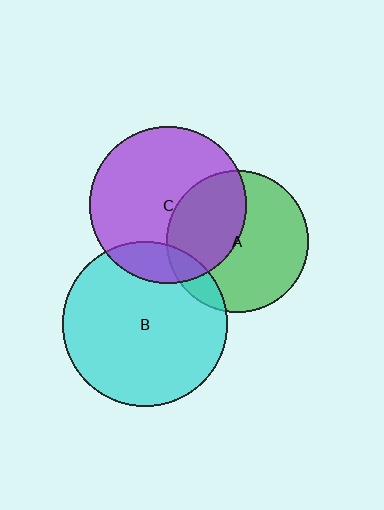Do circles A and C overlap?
Yes.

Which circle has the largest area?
Circle B (cyan).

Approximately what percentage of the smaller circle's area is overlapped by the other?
Approximately 40%.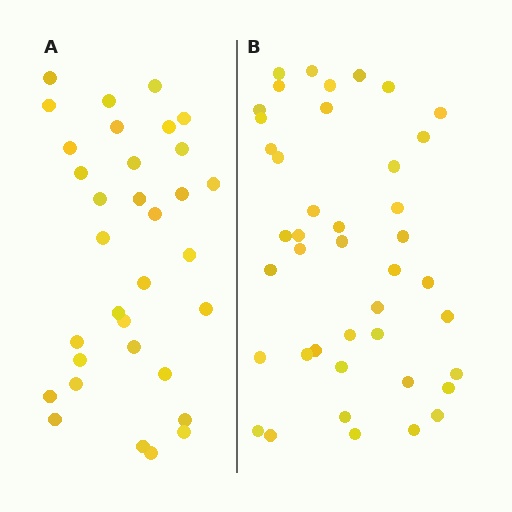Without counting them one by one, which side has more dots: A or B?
Region B (the right region) has more dots.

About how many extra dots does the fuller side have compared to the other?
Region B has roughly 8 or so more dots than region A.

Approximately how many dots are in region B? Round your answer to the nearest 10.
About 40 dots. (The exact count is 42, which rounds to 40.)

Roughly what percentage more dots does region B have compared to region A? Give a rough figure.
About 25% more.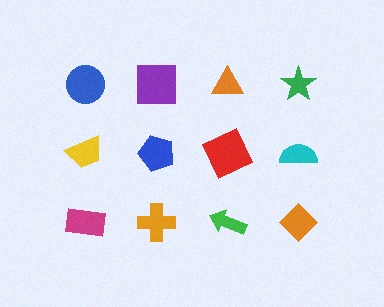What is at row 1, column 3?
An orange triangle.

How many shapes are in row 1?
4 shapes.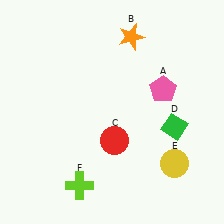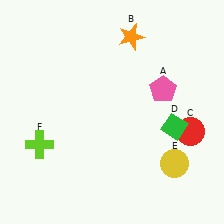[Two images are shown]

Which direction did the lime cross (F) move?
The lime cross (F) moved up.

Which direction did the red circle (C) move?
The red circle (C) moved right.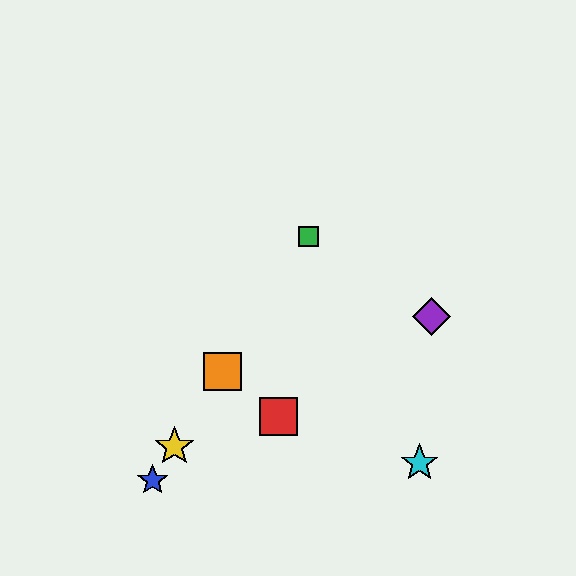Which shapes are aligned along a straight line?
The blue star, the green square, the yellow star, the orange square are aligned along a straight line.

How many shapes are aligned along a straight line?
4 shapes (the blue star, the green square, the yellow star, the orange square) are aligned along a straight line.